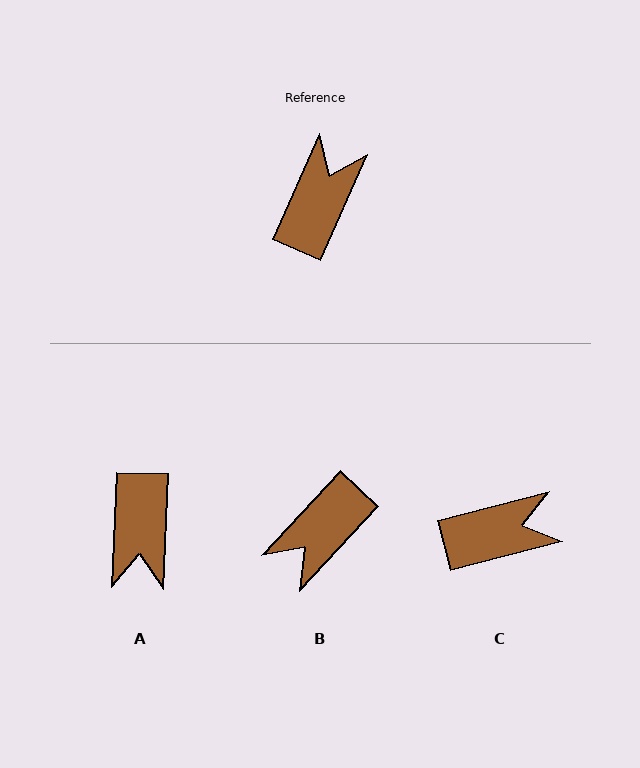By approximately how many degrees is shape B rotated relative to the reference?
Approximately 161 degrees counter-clockwise.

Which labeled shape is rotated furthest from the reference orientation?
B, about 161 degrees away.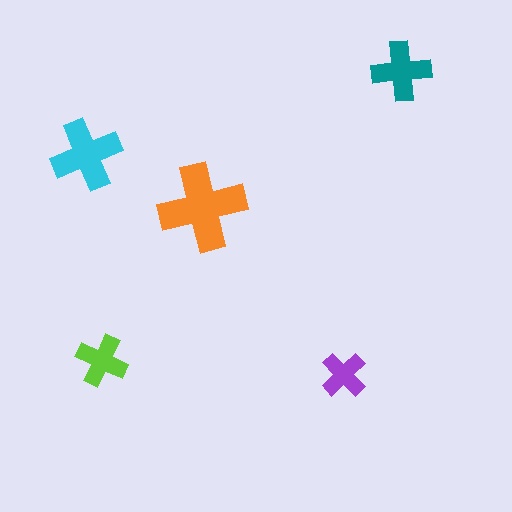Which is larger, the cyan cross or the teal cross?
The cyan one.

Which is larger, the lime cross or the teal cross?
The teal one.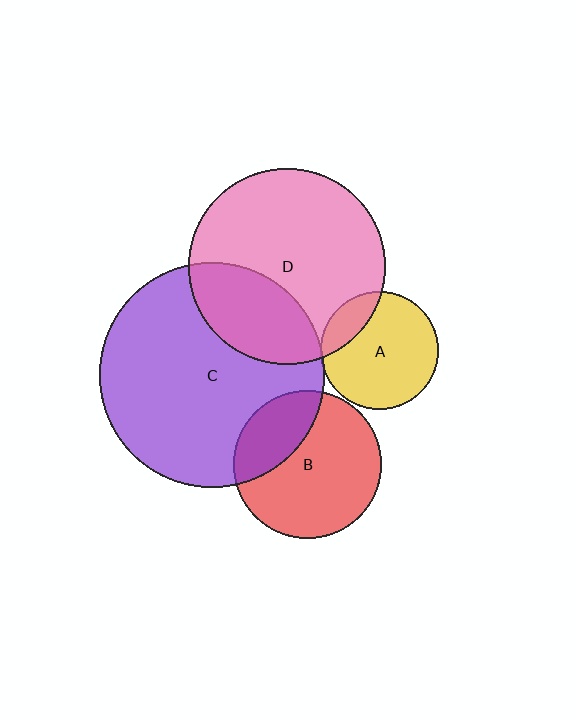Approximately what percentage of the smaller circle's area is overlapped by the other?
Approximately 5%.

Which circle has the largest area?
Circle C (purple).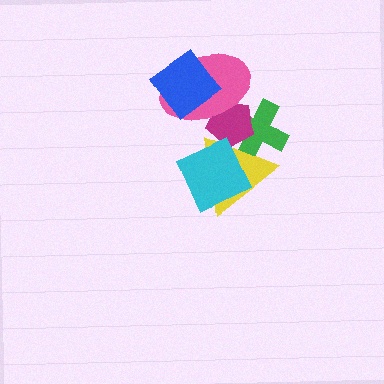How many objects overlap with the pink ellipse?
3 objects overlap with the pink ellipse.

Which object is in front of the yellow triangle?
The cyan square is in front of the yellow triangle.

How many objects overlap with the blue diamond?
1 object overlaps with the blue diamond.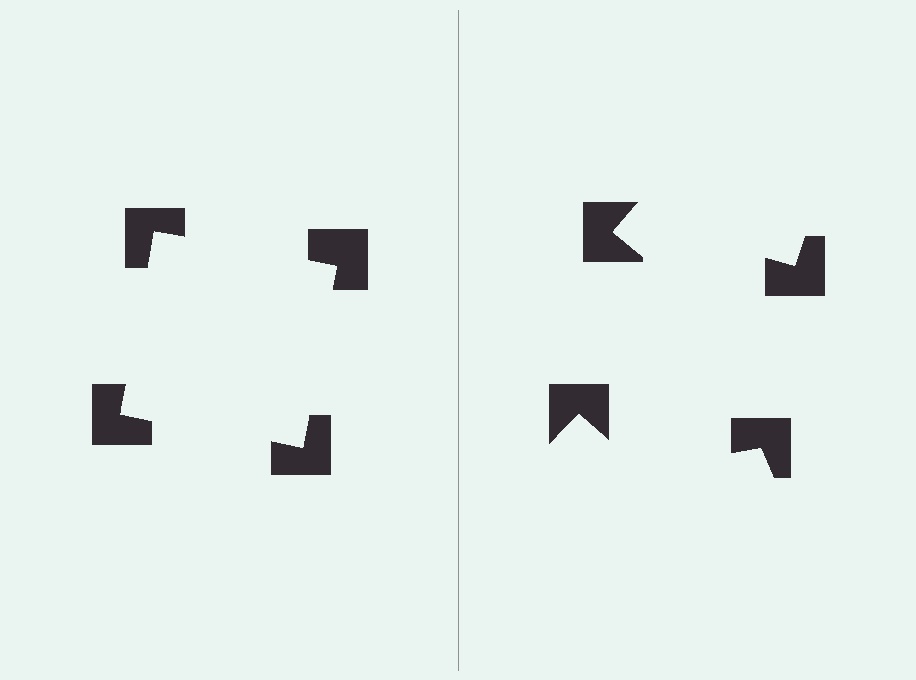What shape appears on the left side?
An illusory square.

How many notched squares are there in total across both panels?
8 — 4 on each side.